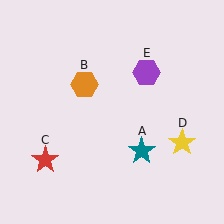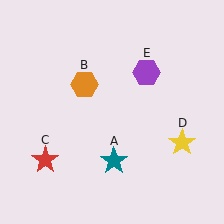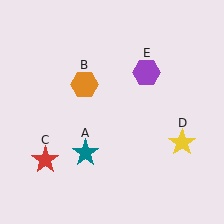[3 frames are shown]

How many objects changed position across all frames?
1 object changed position: teal star (object A).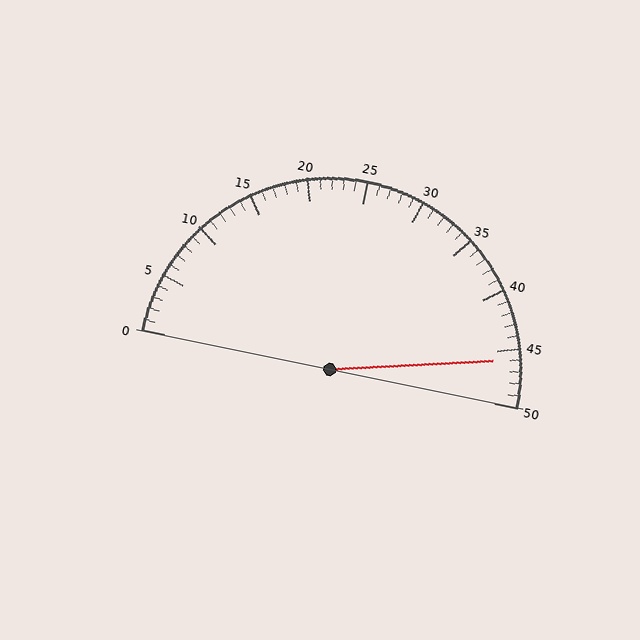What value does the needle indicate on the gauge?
The needle indicates approximately 46.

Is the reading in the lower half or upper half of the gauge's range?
The reading is in the upper half of the range (0 to 50).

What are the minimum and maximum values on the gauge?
The gauge ranges from 0 to 50.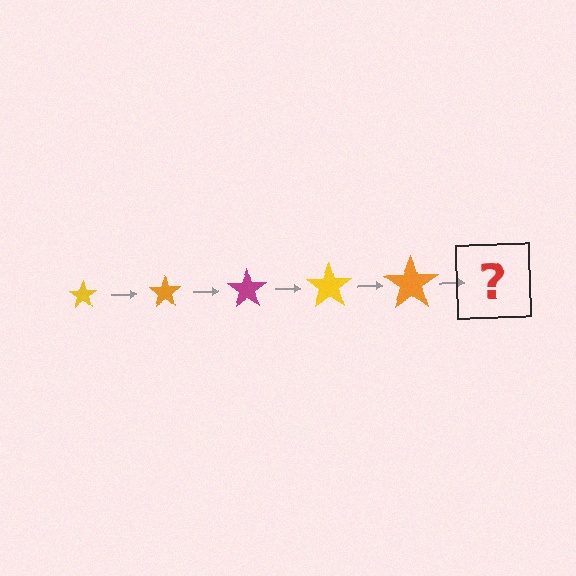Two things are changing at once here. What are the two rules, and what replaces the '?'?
The two rules are that the star grows larger each step and the color cycles through yellow, orange, and magenta. The '?' should be a magenta star, larger than the previous one.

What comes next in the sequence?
The next element should be a magenta star, larger than the previous one.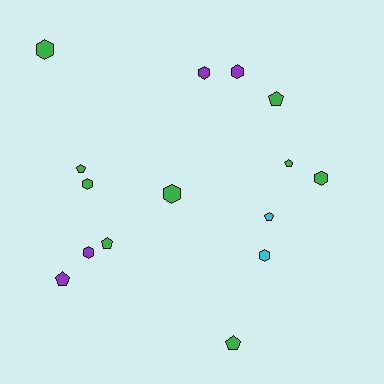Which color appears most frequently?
Green, with 9 objects.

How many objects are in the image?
There are 15 objects.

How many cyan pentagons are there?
There is 1 cyan pentagon.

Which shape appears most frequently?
Hexagon, with 8 objects.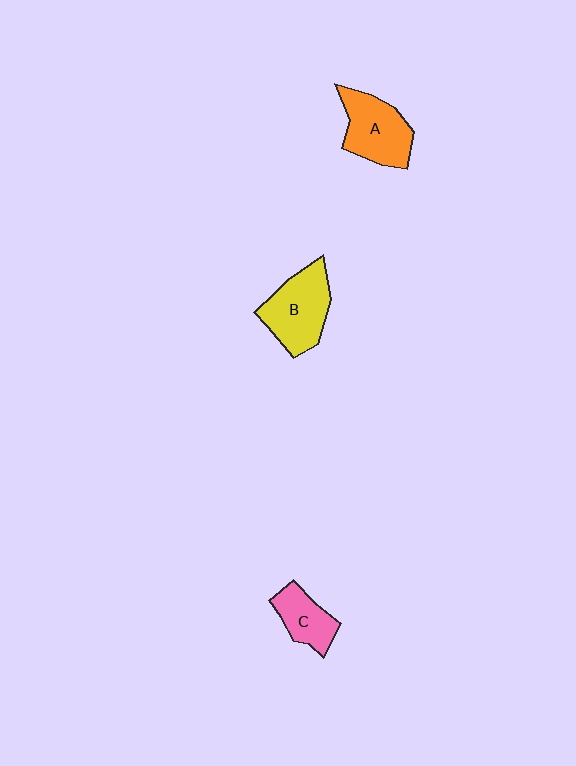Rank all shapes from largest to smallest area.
From largest to smallest: B (yellow), A (orange), C (pink).